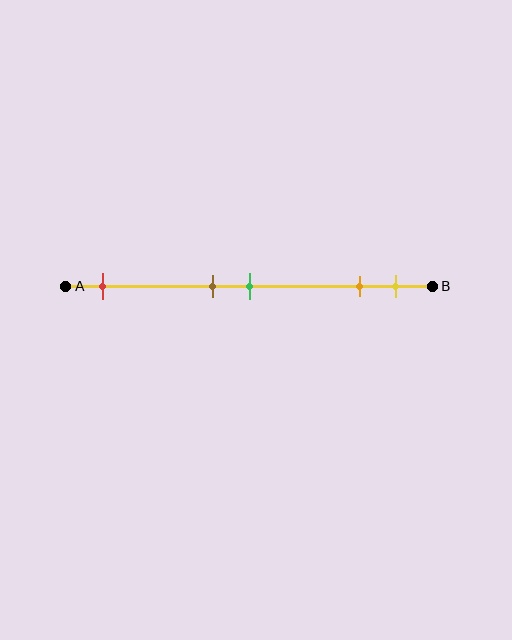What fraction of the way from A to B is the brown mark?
The brown mark is approximately 40% (0.4) of the way from A to B.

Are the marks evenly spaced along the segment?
No, the marks are not evenly spaced.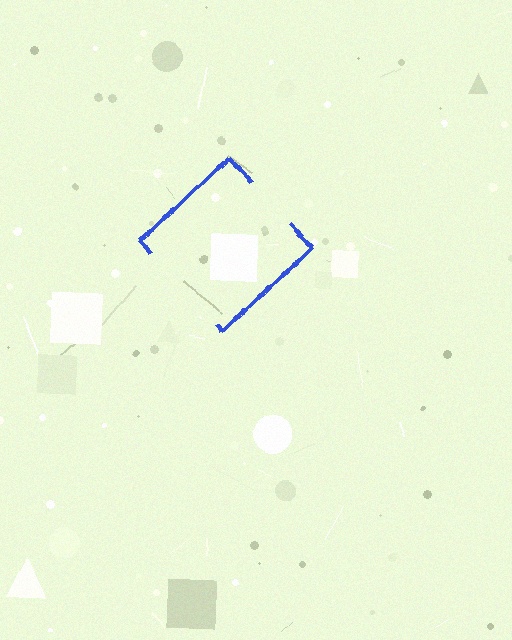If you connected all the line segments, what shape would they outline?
They would outline a diamond.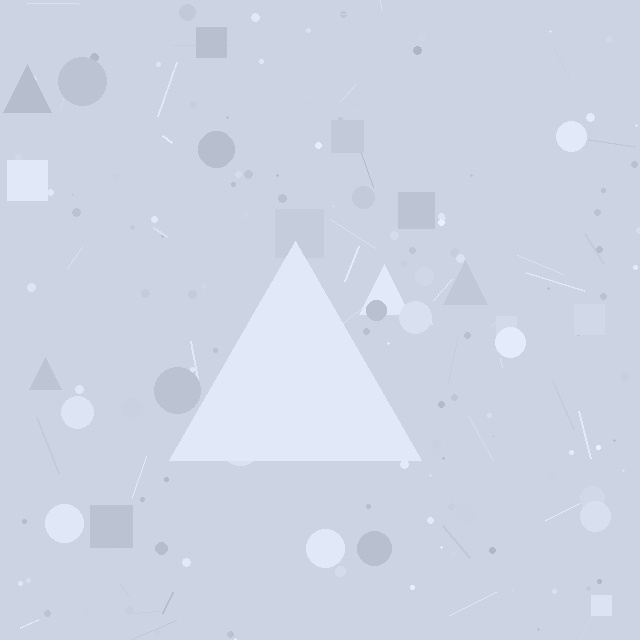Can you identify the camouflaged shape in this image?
The camouflaged shape is a triangle.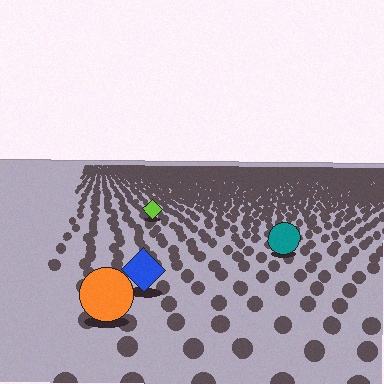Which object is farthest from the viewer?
The lime diamond is farthest from the viewer. It appears smaller and the ground texture around it is denser.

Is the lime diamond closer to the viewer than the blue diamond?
No. The blue diamond is closer — you can tell from the texture gradient: the ground texture is coarser near it.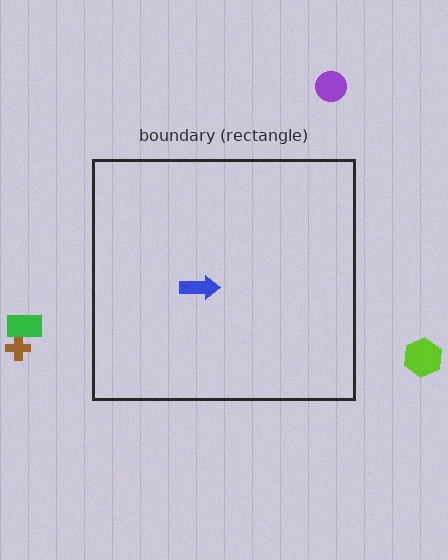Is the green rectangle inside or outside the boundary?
Outside.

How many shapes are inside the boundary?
1 inside, 4 outside.